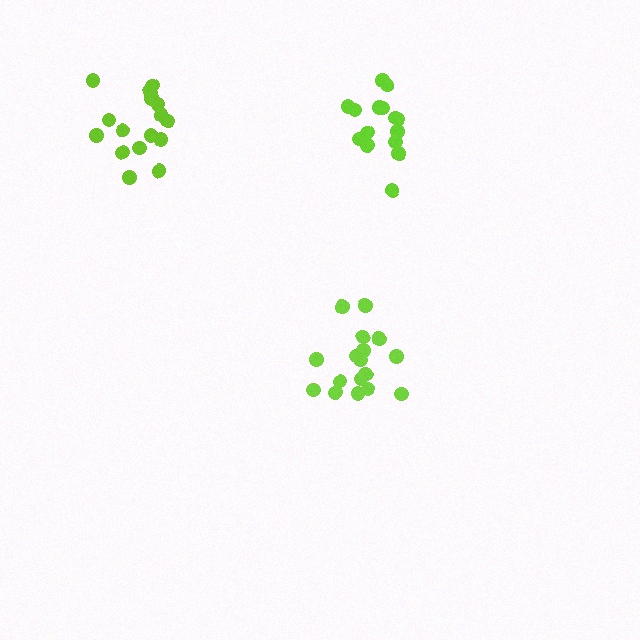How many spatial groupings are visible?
There are 3 spatial groupings.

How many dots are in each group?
Group 1: 17 dots, Group 2: 16 dots, Group 3: 17 dots (50 total).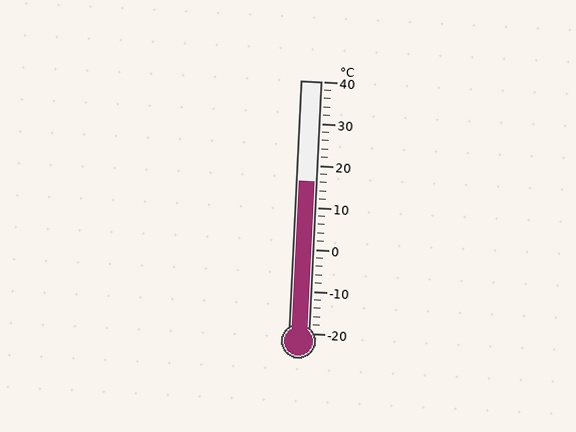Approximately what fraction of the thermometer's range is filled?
The thermometer is filled to approximately 60% of its range.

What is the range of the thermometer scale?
The thermometer scale ranges from -20°C to 40°C.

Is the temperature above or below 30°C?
The temperature is below 30°C.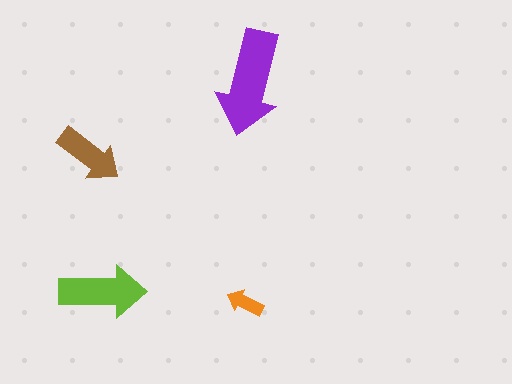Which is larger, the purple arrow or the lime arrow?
The purple one.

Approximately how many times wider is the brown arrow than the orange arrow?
About 2 times wider.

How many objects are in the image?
There are 4 objects in the image.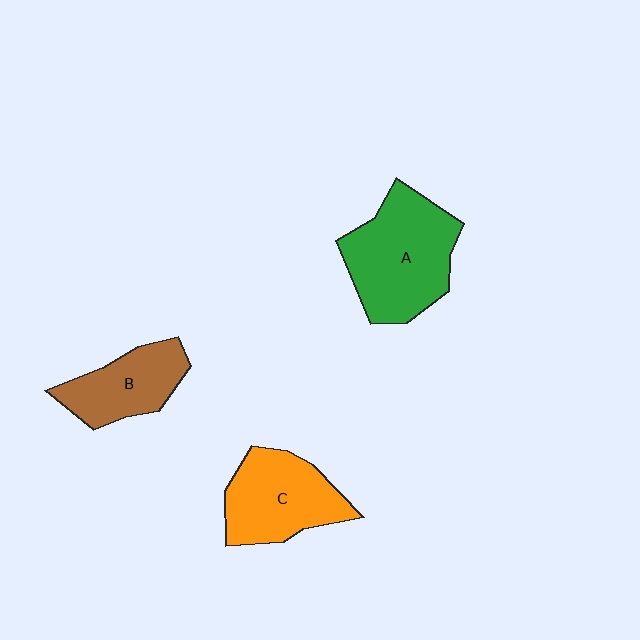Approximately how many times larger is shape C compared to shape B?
Approximately 1.3 times.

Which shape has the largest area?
Shape A (green).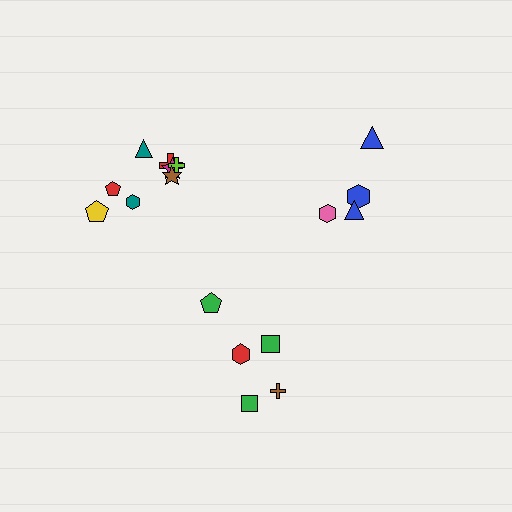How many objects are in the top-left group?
There are 8 objects.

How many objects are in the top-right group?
There are 4 objects.